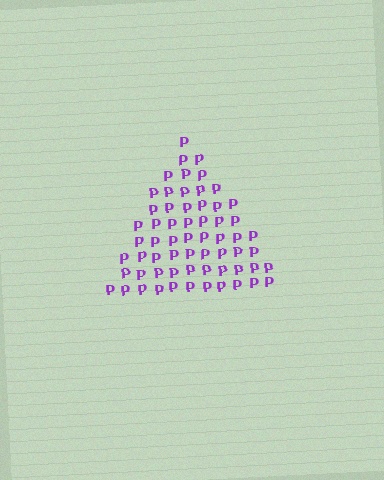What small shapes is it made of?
It is made of small letter P's.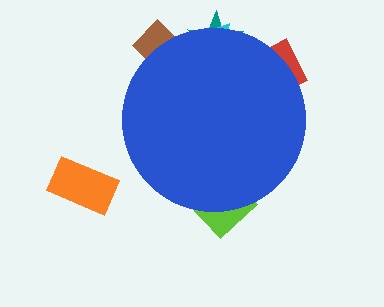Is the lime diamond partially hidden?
Yes, the lime diamond is partially hidden behind the blue circle.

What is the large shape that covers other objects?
A blue circle.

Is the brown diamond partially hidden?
Yes, the brown diamond is partially hidden behind the blue circle.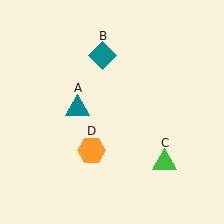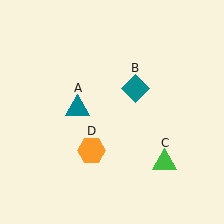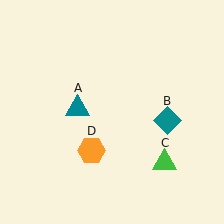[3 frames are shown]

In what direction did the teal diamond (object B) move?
The teal diamond (object B) moved down and to the right.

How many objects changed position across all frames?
1 object changed position: teal diamond (object B).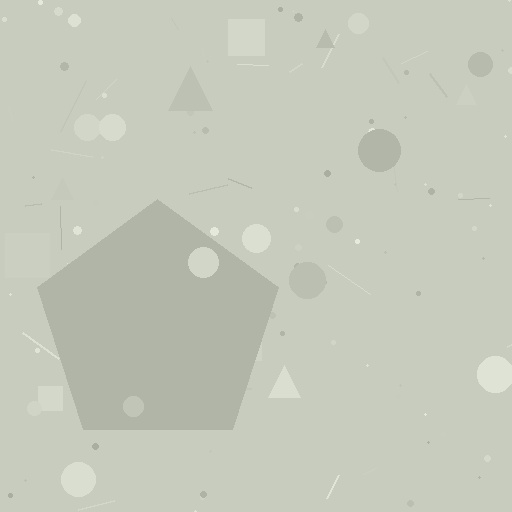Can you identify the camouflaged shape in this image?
The camouflaged shape is a pentagon.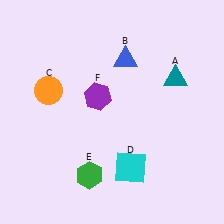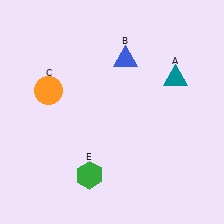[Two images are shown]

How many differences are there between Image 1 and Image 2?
There are 2 differences between the two images.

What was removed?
The purple hexagon (F), the cyan square (D) were removed in Image 2.